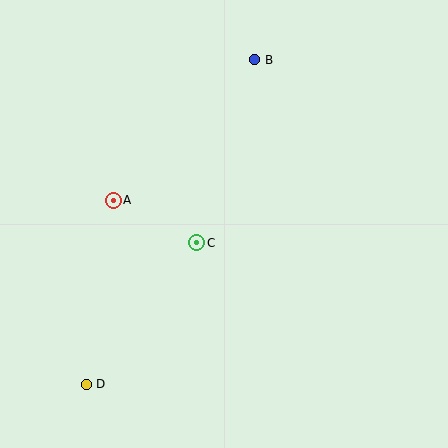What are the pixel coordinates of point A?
Point A is at (113, 200).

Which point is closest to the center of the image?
Point C at (197, 243) is closest to the center.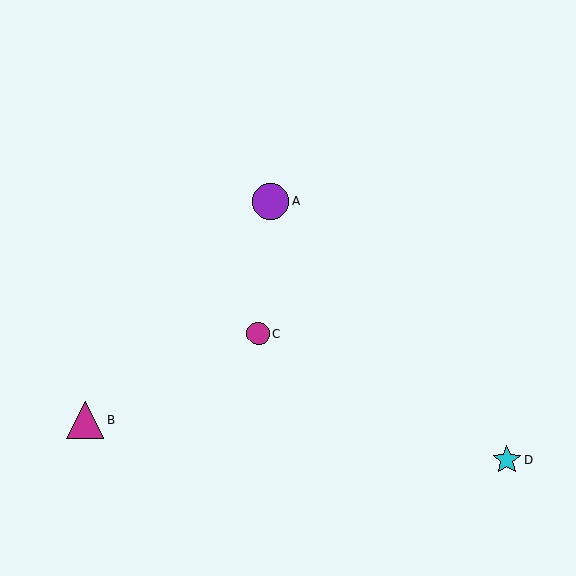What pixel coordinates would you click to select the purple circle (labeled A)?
Click at (271, 201) to select the purple circle A.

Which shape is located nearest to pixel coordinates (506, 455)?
The cyan star (labeled D) at (507, 460) is nearest to that location.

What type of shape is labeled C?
Shape C is a magenta circle.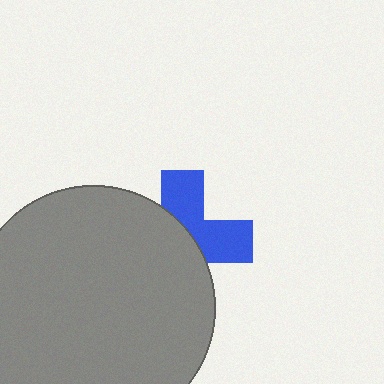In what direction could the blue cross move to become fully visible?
The blue cross could move right. That would shift it out from behind the gray circle entirely.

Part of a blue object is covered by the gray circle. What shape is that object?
It is a cross.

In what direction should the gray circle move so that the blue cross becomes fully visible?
The gray circle should move left. That is the shortest direction to clear the overlap and leave the blue cross fully visible.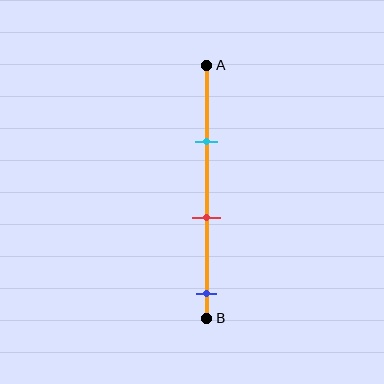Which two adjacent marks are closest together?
The cyan and red marks are the closest adjacent pair.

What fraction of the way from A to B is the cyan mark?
The cyan mark is approximately 30% (0.3) of the way from A to B.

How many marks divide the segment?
There are 3 marks dividing the segment.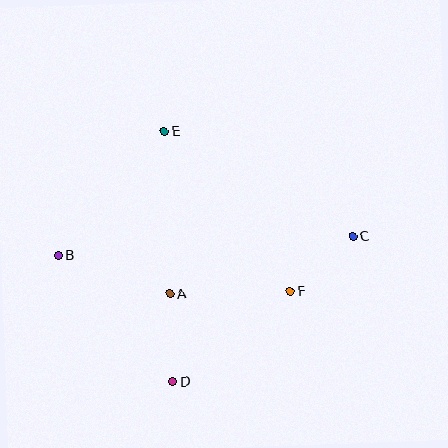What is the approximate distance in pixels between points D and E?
The distance between D and E is approximately 251 pixels.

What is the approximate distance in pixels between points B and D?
The distance between B and D is approximately 170 pixels.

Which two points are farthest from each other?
Points B and C are farthest from each other.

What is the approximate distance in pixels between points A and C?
The distance between A and C is approximately 192 pixels.